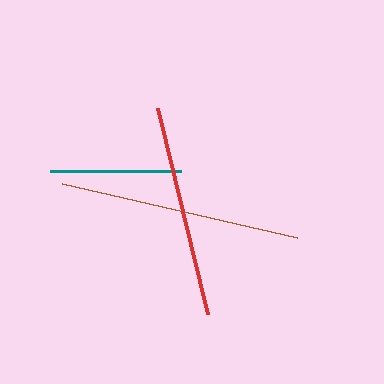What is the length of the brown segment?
The brown segment is approximately 241 pixels long.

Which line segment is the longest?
The brown line is the longest at approximately 241 pixels.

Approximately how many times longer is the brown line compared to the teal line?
The brown line is approximately 1.8 times the length of the teal line.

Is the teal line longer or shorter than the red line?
The red line is longer than the teal line.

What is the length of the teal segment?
The teal segment is approximately 131 pixels long.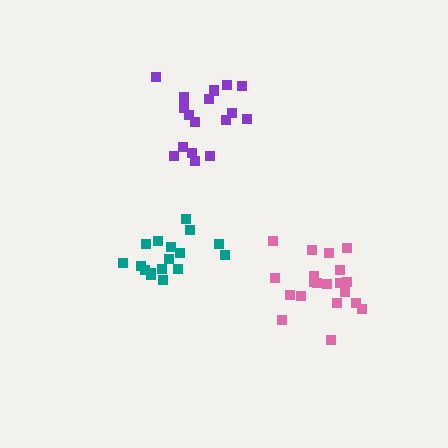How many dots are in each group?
Group 1: 17 dots, Group 2: 17 dots, Group 3: 20 dots (54 total).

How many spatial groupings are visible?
There are 3 spatial groupings.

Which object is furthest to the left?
The teal cluster is leftmost.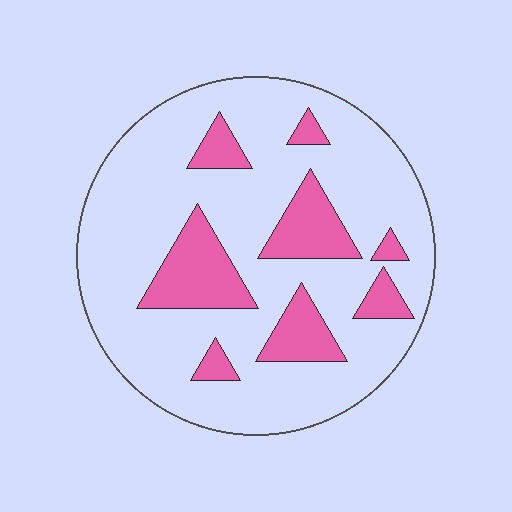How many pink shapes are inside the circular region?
8.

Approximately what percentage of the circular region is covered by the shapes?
Approximately 20%.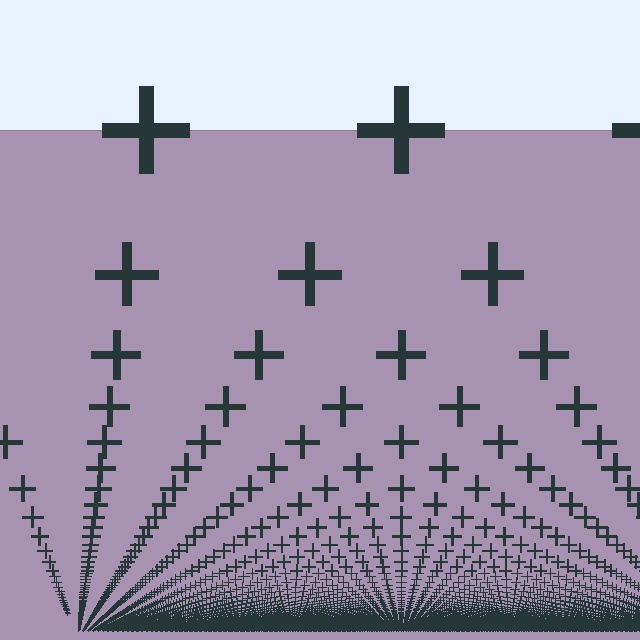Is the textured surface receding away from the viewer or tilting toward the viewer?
The surface appears to tilt toward the viewer. Texture elements get larger and sparser toward the top.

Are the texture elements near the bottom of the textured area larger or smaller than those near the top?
Smaller. The gradient is inverted — elements near the bottom are smaller and denser.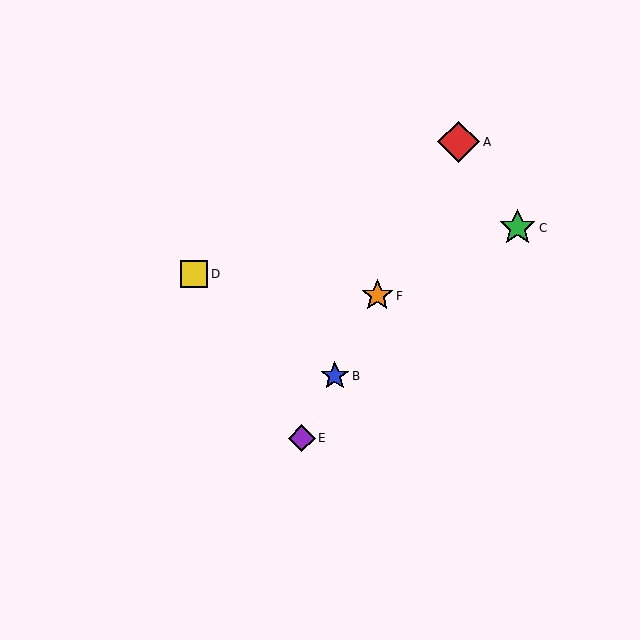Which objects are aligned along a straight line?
Objects A, B, E, F are aligned along a straight line.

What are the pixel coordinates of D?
Object D is at (194, 274).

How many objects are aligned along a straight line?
4 objects (A, B, E, F) are aligned along a straight line.